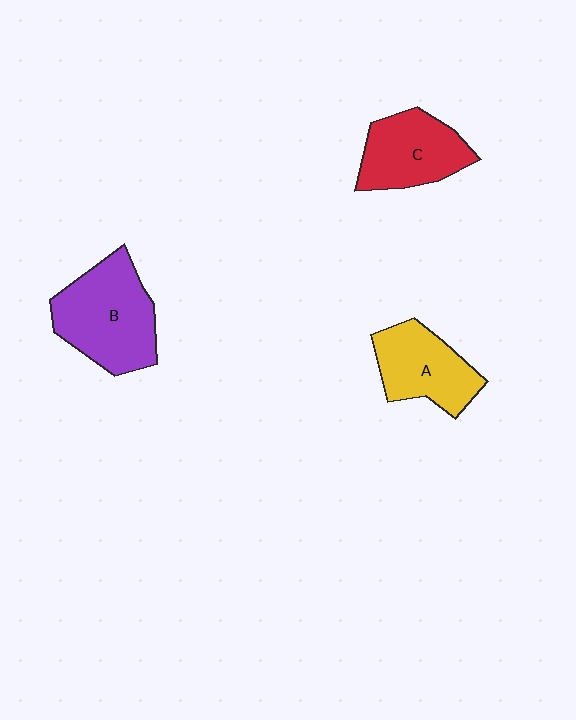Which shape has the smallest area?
Shape A (yellow).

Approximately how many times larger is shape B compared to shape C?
Approximately 1.3 times.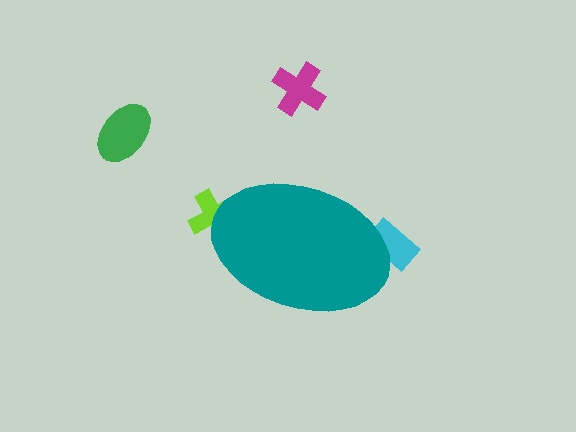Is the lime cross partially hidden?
Yes, the lime cross is partially hidden behind the teal ellipse.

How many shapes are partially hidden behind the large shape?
2 shapes are partially hidden.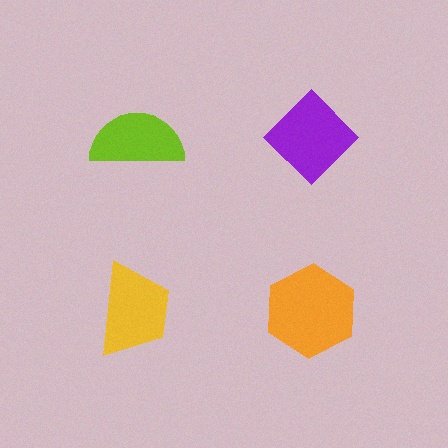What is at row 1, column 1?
A lime semicircle.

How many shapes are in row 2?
2 shapes.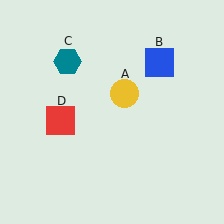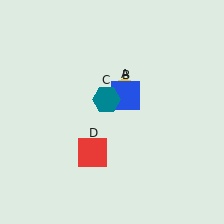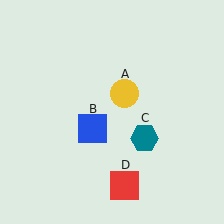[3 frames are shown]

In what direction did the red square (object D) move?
The red square (object D) moved down and to the right.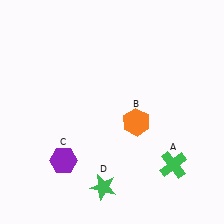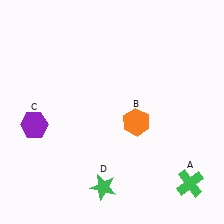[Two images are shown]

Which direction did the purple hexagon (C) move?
The purple hexagon (C) moved up.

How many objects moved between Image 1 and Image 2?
2 objects moved between the two images.